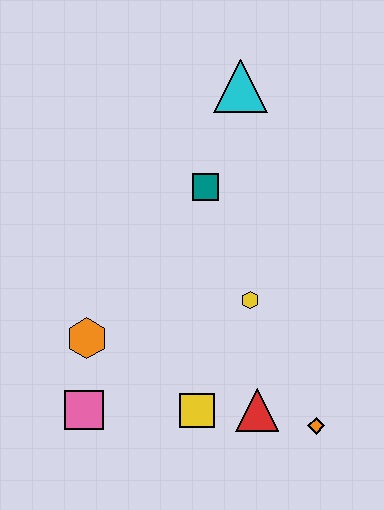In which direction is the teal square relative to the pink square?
The teal square is above the pink square.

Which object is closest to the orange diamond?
The red triangle is closest to the orange diamond.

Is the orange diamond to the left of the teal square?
No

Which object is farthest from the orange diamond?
The cyan triangle is farthest from the orange diamond.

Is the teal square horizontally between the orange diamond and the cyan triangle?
No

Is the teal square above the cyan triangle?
No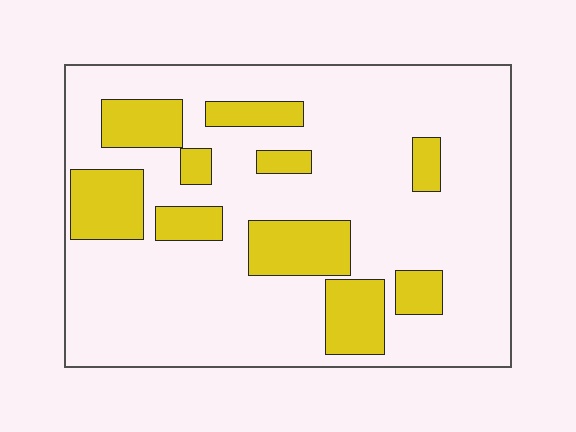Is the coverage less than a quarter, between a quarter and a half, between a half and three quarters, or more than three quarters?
Less than a quarter.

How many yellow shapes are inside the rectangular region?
10.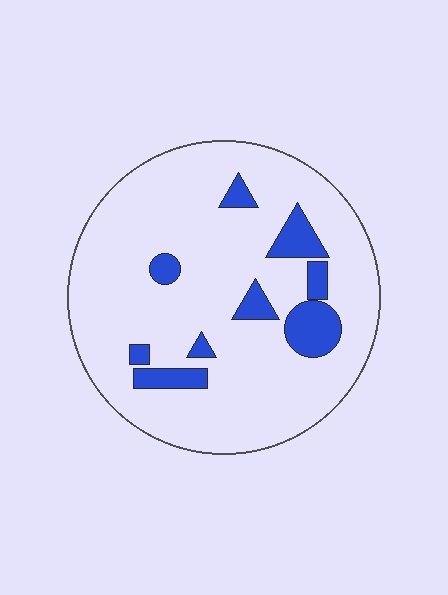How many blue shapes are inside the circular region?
9.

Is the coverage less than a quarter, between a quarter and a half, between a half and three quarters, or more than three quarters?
Less than a quarter.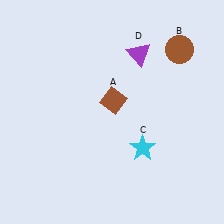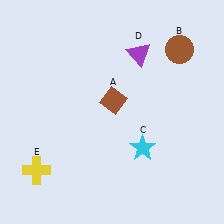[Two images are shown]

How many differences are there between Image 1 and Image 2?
There is 1 difference between the two images.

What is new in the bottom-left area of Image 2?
A yellow cross (E) was added in the bottom-left area of Image 2.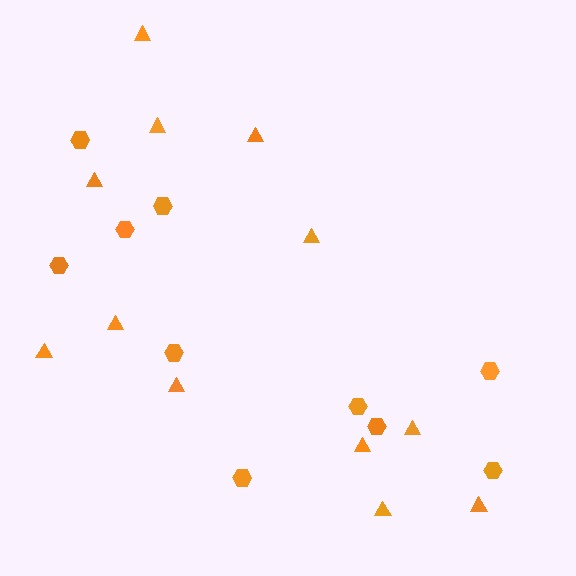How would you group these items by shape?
There are 2 groups: one group of hexagons (10) and one group of triangles (12).